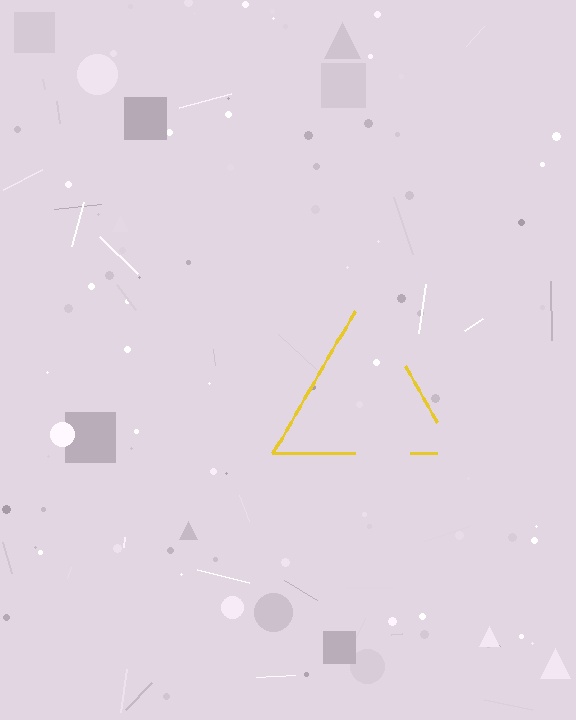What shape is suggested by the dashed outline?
The dashed outline suggests a triangle.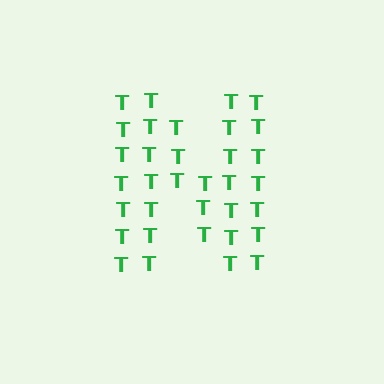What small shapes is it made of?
It is made of small letter T's.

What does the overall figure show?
The overall figure shows the letter N.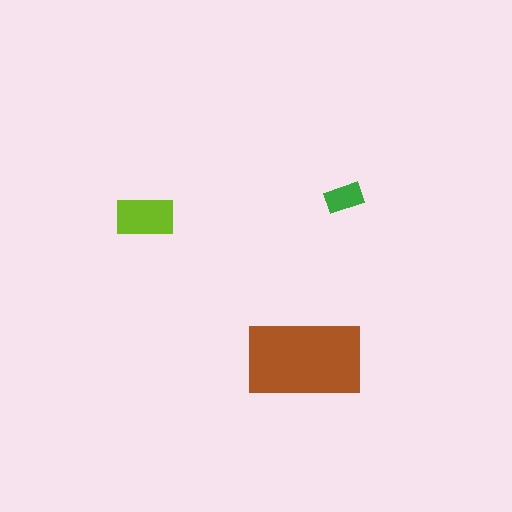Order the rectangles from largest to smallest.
the brown one, the lime one, the green one.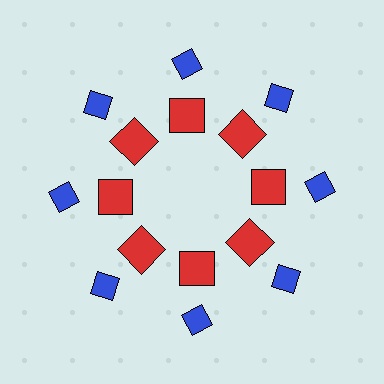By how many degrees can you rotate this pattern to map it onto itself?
The pattern maps onto itself every 45 degrees of rotation.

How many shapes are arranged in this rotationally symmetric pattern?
There are 16 shapes, arranged in 8 groups of 2.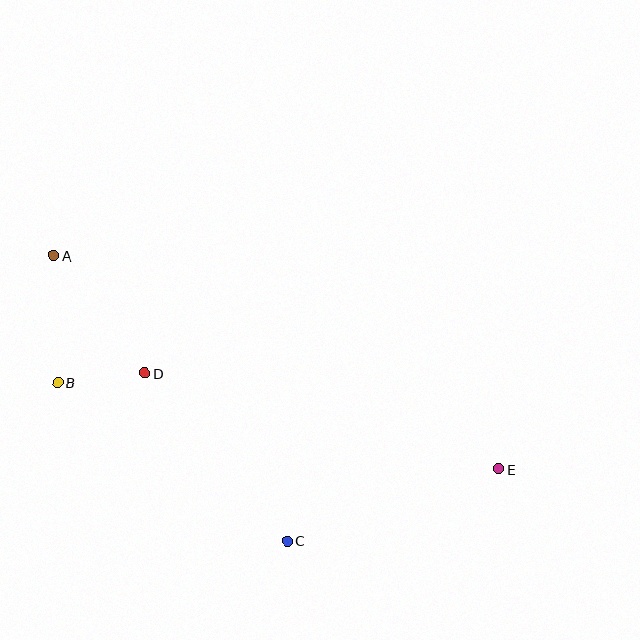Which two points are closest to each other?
Points B and D are closest to each other.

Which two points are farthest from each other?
Points A and E are farthest from each other.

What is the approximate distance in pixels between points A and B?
The distance between A and B is approximately 127 pixels.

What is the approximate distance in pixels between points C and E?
The distance between C and E is approximately 223 pixels.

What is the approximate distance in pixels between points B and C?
The distance between B and C is approximately 279 pixels.